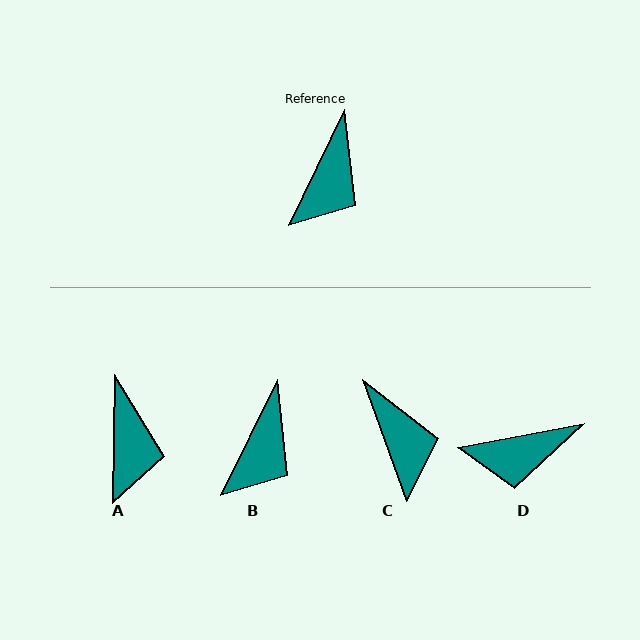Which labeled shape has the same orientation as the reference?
B.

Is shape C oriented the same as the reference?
No, it is off by about 46 degrees.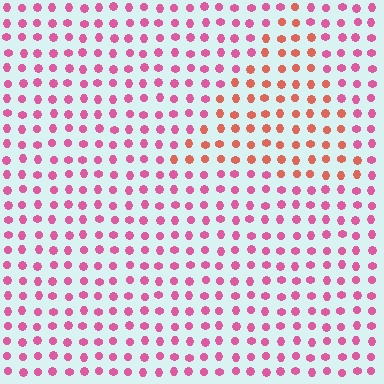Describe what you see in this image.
The image is filled with small pink elements in a uniform arrangement. A triangle-shaped region is visible where the elements are tinted to a slightly different hue, forming a subtle color boundary.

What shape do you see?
I see a triangle.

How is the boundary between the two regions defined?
The boundary is defined purely by a slight shift in hue (about 37 degrees). Spacing, size, and orientation are identical on both sides.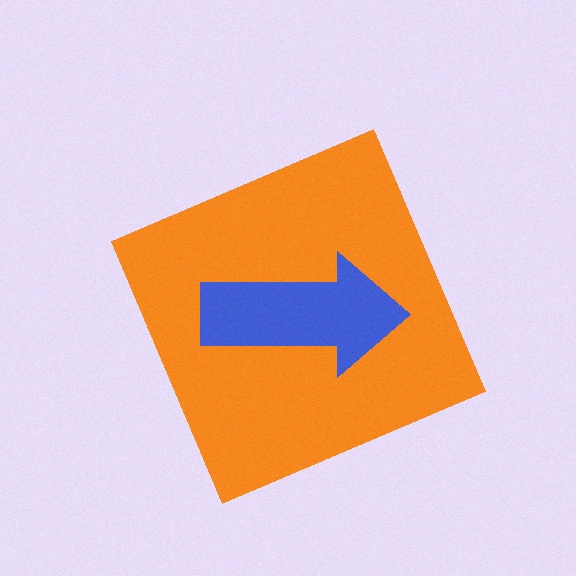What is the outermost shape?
The orange diamond.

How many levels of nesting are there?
2.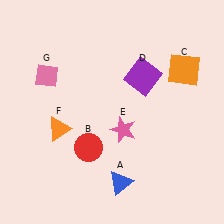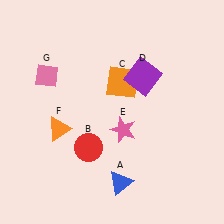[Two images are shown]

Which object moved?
The orange square (C) moved left.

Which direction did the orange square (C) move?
The orange square (C) moved left.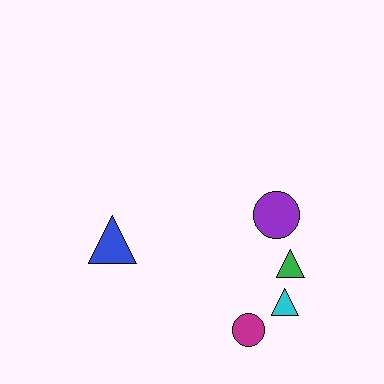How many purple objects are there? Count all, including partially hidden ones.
There is 1 purple object.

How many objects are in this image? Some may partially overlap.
There are 5 objects.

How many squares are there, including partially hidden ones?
There are no squares.